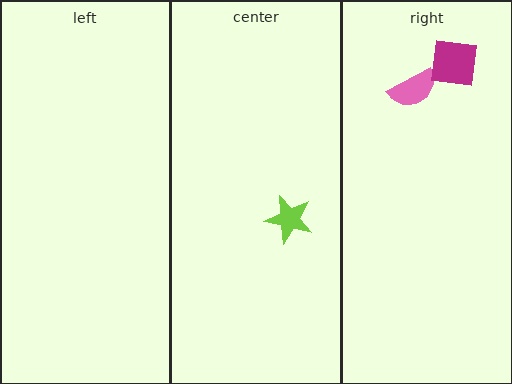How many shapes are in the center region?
1.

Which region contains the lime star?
The center region.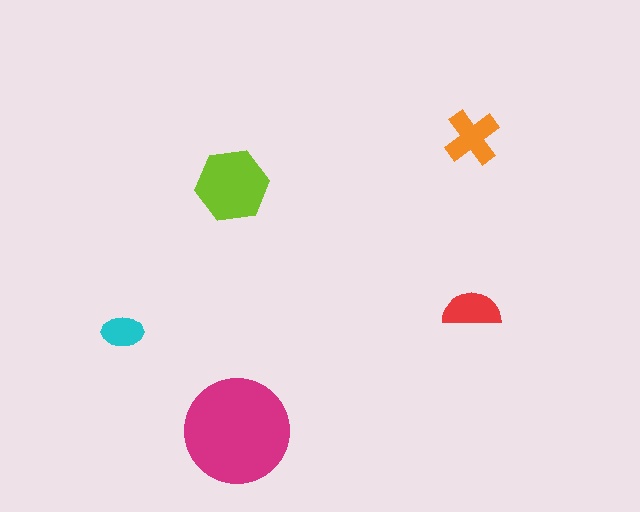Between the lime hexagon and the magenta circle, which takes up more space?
The magenta circle.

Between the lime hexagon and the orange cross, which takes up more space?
The lime hexagon.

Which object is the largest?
The magenta circle.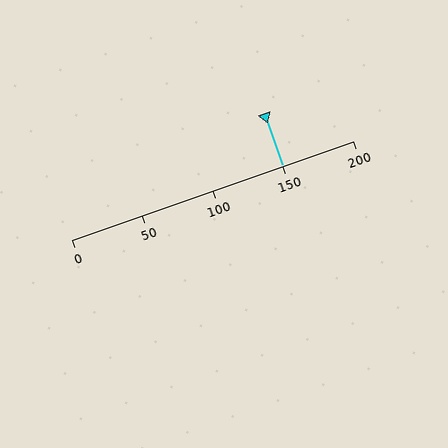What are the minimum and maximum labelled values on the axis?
The axis runs from 0 to 200.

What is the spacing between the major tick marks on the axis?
The major ticks are spaced 50 apart.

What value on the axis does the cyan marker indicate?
The marker indicates approximately 150.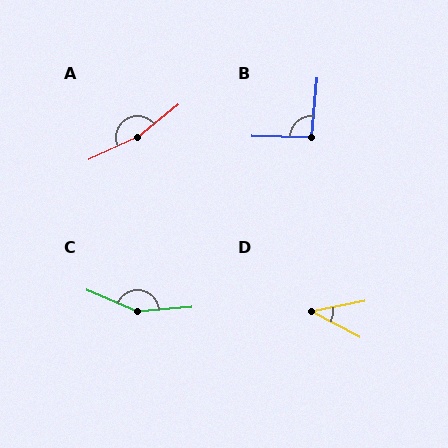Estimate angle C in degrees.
Approximately 153 degrees.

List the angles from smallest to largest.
D (38°), B (93°), C (153°), A (166°).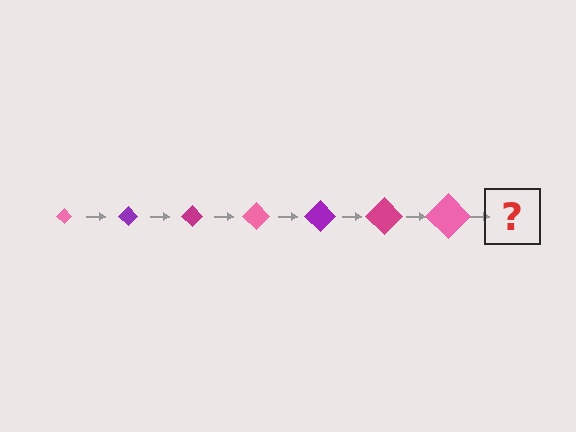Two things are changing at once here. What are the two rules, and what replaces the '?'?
The two rules are that the diamond grows larger each step and the color cycles through pink, purple, and magenta. The '?' should be a purple diamond, larger than the previous one.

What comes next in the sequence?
The next element should be a purple diamond, larger than the previous one.